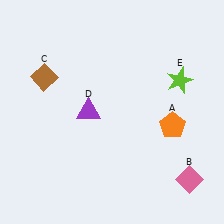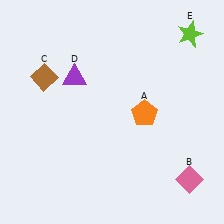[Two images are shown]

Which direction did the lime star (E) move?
The lime star (E) moved up.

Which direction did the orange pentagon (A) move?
The orange pentagon (A) moved left.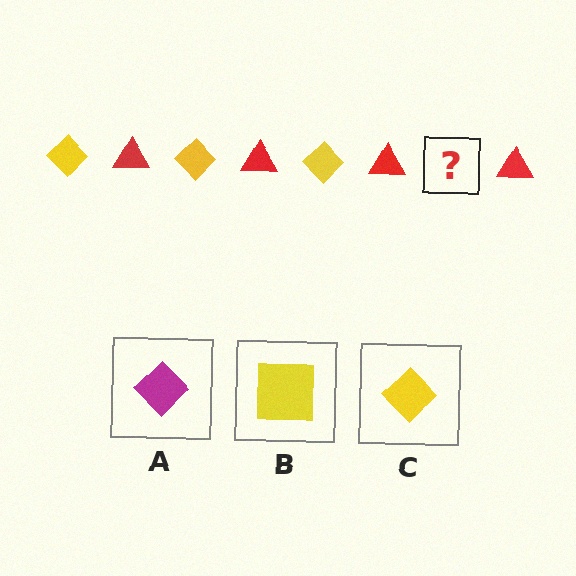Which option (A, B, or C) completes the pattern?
C.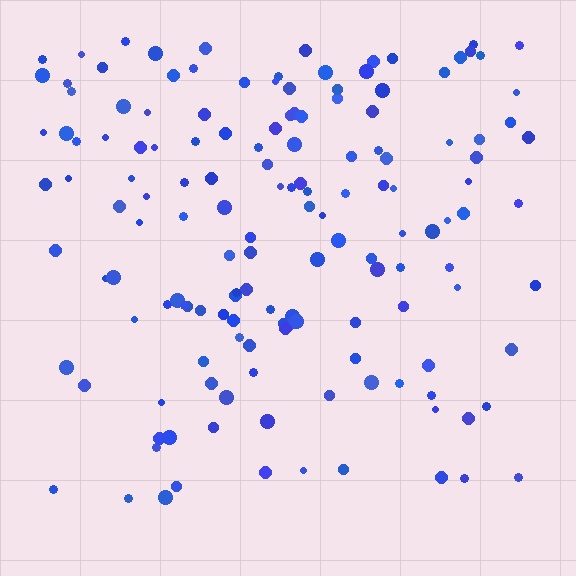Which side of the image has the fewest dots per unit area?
The bottom.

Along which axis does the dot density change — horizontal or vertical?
Vertical.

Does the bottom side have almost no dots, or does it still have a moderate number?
Still a moderate number, just noticeably fewer than the top.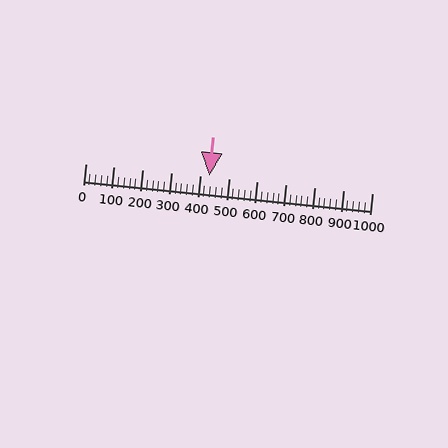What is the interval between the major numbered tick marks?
The major tick marks are spaced 100 units apart.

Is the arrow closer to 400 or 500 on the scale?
The arrow is closer to 400.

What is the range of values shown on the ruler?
The ruler shows values from 0 to 1000.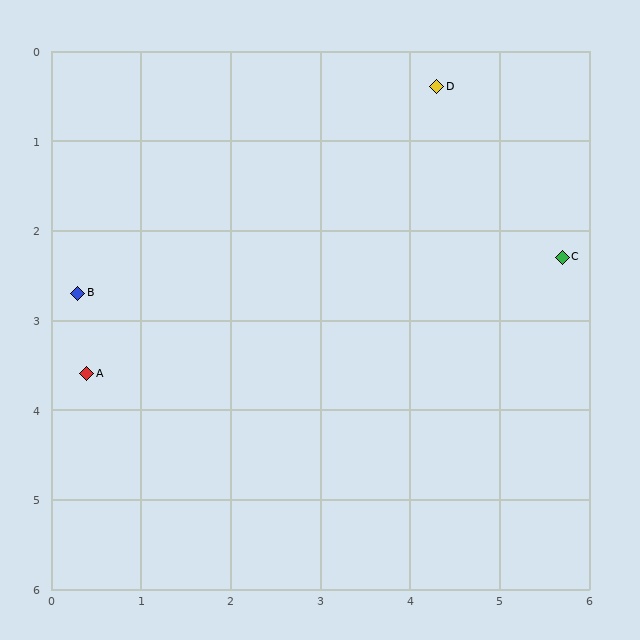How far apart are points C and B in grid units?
Points C and B are about 5.4 grid units apart.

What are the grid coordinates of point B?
Point B is at approximately (0.3, 2.7).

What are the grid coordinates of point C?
Point C is at approximately (5.7, 2.3).